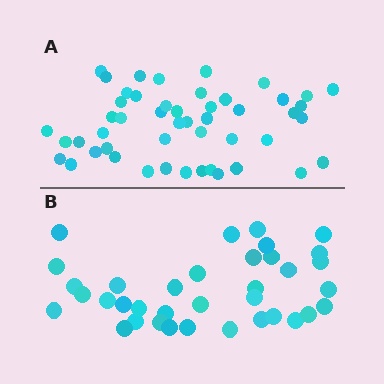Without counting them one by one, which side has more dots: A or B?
Region A (the top region) has more dots.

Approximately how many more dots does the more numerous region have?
Region A has approximately 15 more dots than region B.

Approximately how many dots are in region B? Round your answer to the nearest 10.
About 40 dots. (The exact count is 36, which rounds to 40.)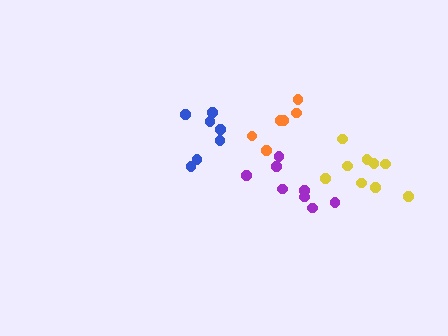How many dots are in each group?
Group 1: 6 dots, Group 2: 9 dots, Group 3: 8 dots, Group 4: 7 dots (30 total).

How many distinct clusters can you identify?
There are 4 distinct clusters.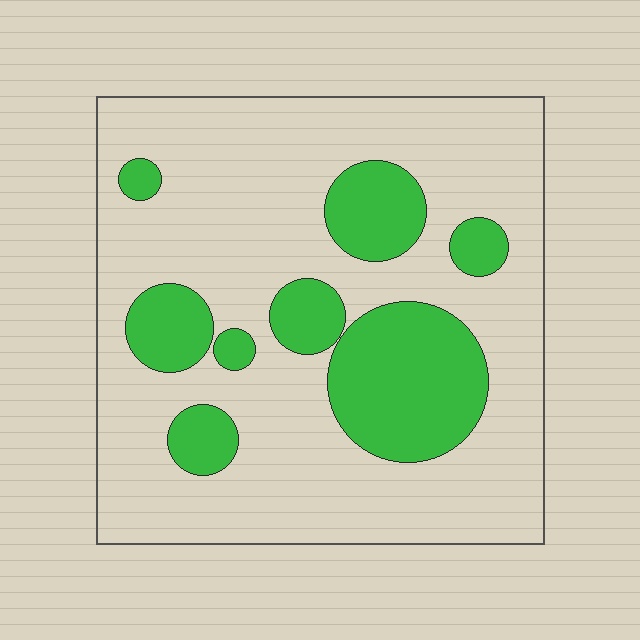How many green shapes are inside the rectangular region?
8.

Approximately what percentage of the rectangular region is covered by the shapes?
Approximately 25%.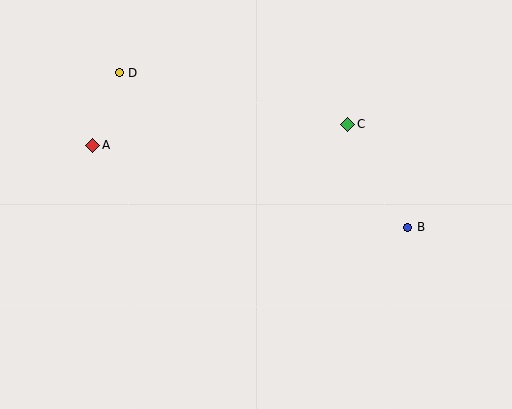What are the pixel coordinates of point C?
Point C is at (348, 124).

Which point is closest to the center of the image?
Point C at (348, 124) is closest to the center.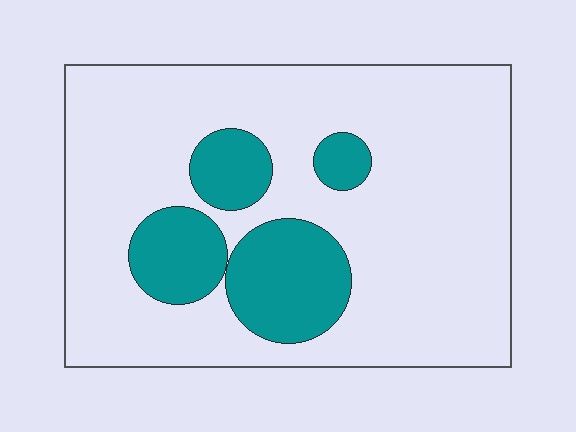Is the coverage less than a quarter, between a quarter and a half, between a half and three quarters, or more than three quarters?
Less than a quarter.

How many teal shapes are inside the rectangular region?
4.